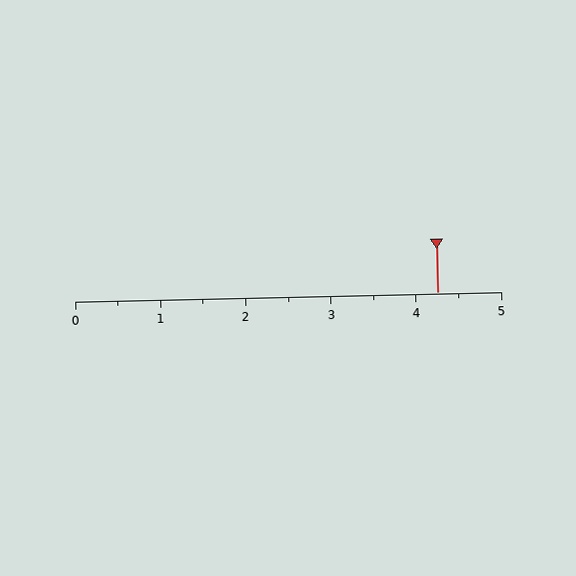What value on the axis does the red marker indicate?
The marker indicates approximately 4.2.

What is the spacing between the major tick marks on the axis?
The major ticks are spaced 1 apart.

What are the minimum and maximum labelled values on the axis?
The axis runs from 0 to 5.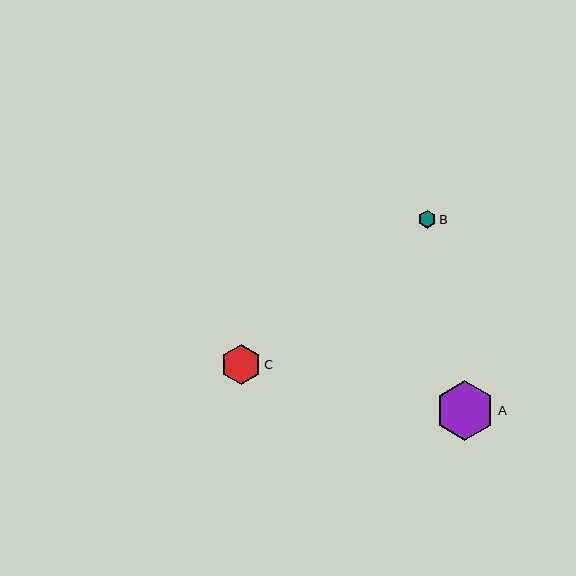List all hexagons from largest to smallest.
From largest to smallest: A, C, B.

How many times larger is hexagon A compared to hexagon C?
Hexagon A is approximately 1.5 times the size of hexagon C.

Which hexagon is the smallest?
Hexagon B is the smallest with a size of approximately 17 pixels.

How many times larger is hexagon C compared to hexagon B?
Hexagon C is approximately 2.3 times the size of hexagon B.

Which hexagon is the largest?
Hexagon A is the largest with a size of approximately 60 pixels.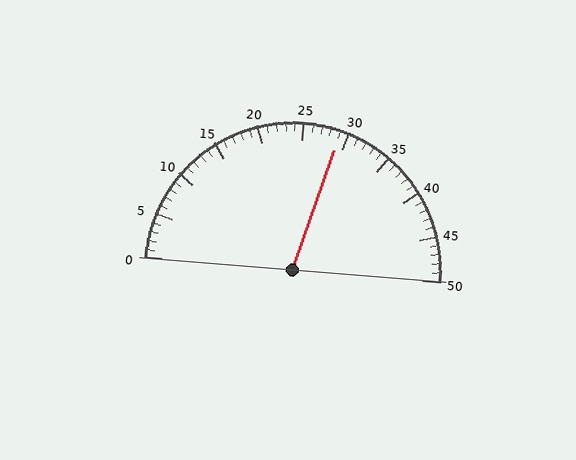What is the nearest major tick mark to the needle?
The nearest major tick mark is 30.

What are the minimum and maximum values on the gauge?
The gauge ranges from 0 to 50.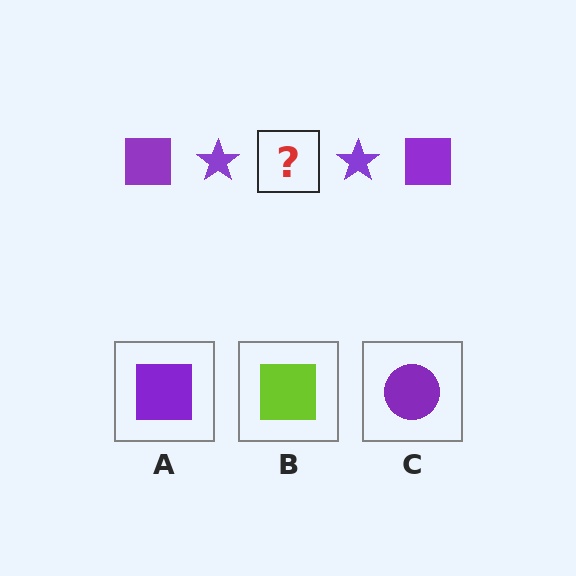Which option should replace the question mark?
Option A.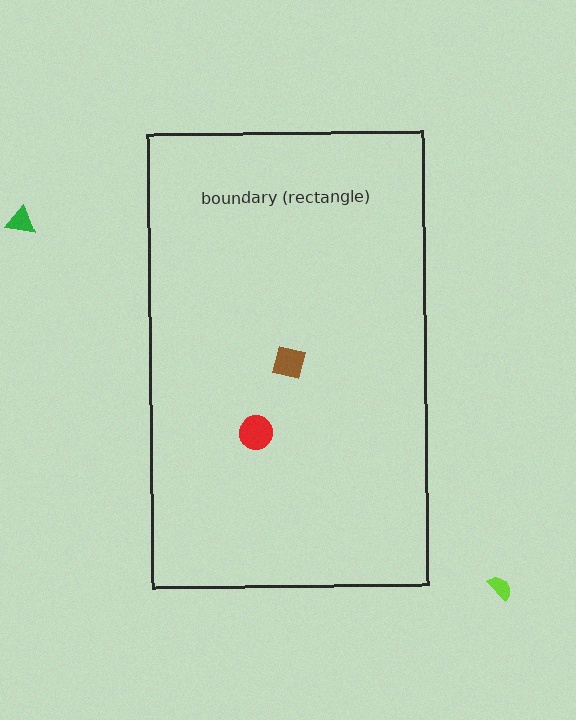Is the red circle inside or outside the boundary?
Inside.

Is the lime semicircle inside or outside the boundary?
Outside.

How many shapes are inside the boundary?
2 inside, 2 outside.